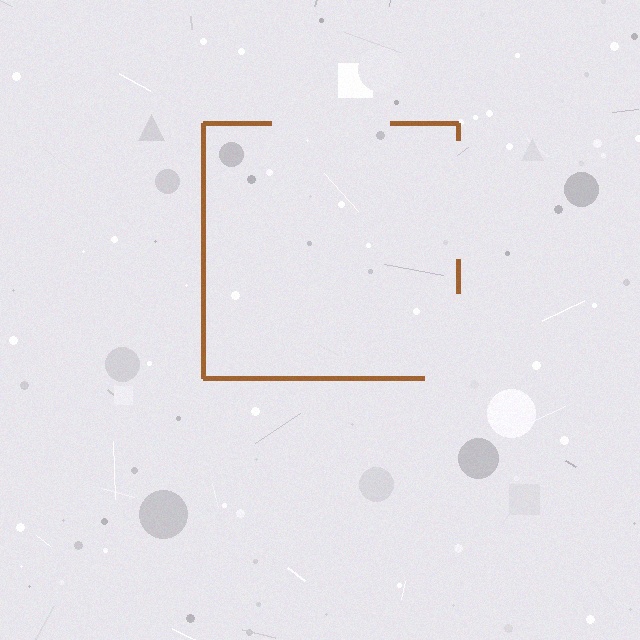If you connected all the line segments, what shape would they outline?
They would outline a square.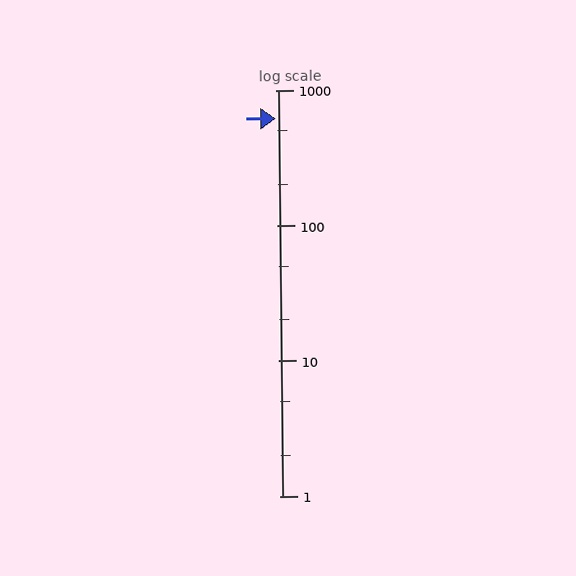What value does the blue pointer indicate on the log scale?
The pointer indicates approximately 620.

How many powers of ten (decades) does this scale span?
The scale spans 3 decades, from 1 to 1000.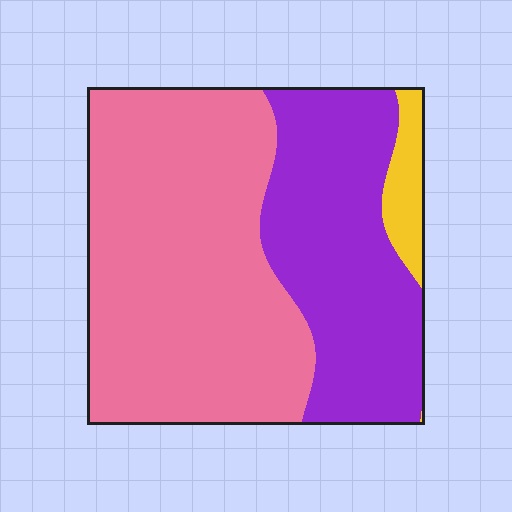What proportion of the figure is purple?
Purple covers 36% of the figure.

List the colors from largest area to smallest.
From largest to smallest: pink, purple, yellow.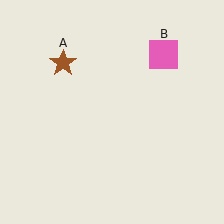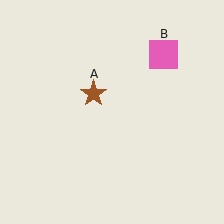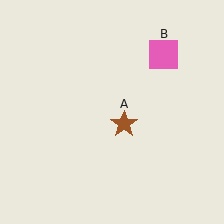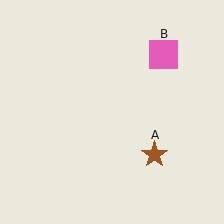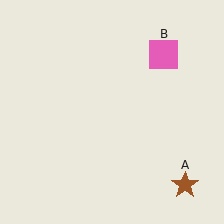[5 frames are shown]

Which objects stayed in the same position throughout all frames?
Pink square (object B) remained stationary.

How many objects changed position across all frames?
1 object changed position: brown star (object A).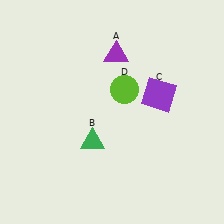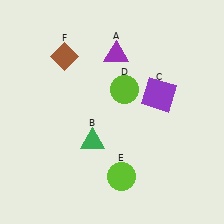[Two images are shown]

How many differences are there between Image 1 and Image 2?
There are 2 differences between the two images.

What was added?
A lime circle (E), a brown diamond (F) were added in Image 2.